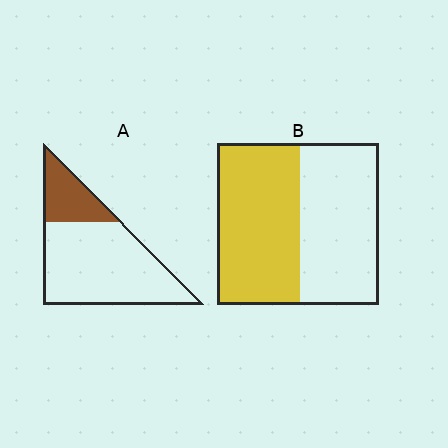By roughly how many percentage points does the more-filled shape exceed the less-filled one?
By roughly 25 percentage points (B over A).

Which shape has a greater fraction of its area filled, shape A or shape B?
Shape B.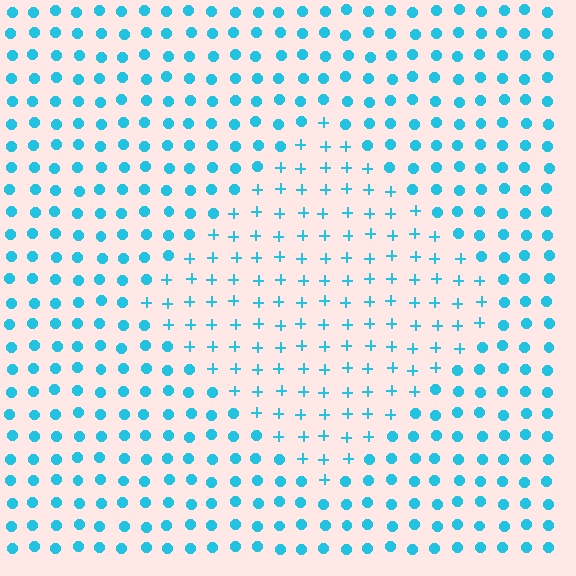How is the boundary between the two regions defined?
The boundary is defined by a change in element shape: plus signs inside vs. circles outside. All elements share the same color and spacing.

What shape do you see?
I see a diamond.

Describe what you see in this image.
The image is filled with small cyan elements arranged in a uniform grid. A diamond-shaped region contains plus signs, while the surrounding area contains circles. The boundary is defined purely by the change in element shape.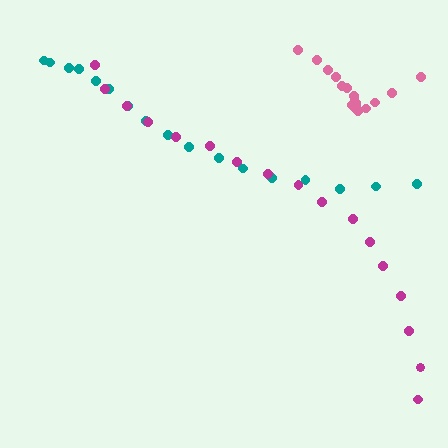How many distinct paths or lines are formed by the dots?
There are 3 distinct paths.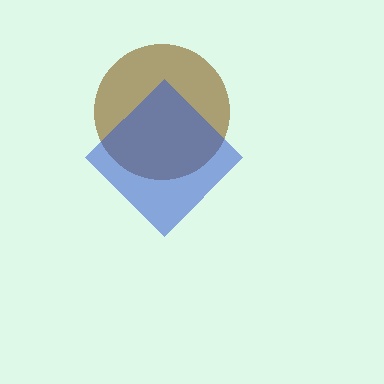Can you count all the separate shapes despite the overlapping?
Yes, there are 2 separate shapes.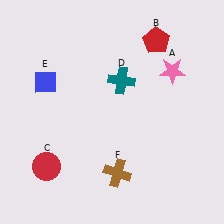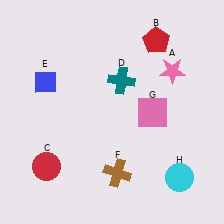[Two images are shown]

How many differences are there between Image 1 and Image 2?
There are 2 differences between the two images.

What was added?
A pink square (G), a cyan circle (H) were added in Image 2.